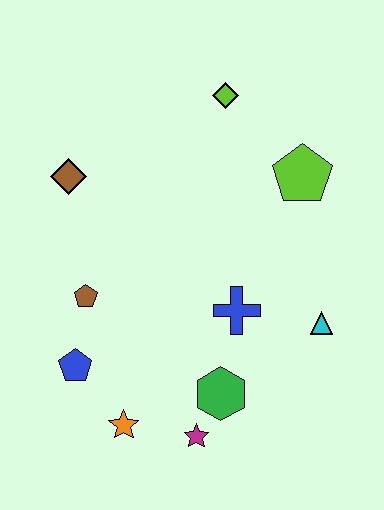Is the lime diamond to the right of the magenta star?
Yes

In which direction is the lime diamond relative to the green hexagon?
The lime diamond is above the green hexagon.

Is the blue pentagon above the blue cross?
No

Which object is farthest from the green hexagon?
The lime diamond is farthest from the green hexagon.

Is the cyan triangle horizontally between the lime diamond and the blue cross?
No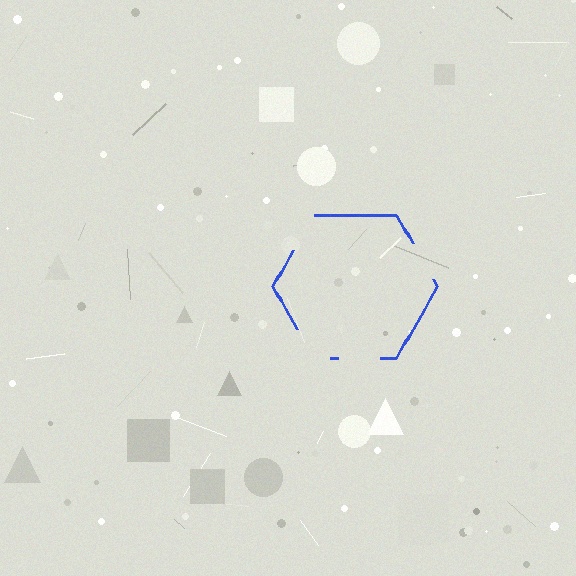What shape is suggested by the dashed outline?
The dashed outline suggests a hexagon.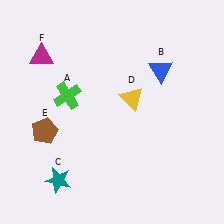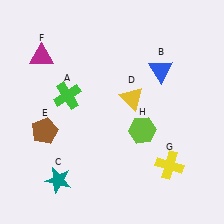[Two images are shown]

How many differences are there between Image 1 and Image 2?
There are 2 differences between the two images.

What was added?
A yellow cross (G), a lime hexagon (H) were added in Image 2.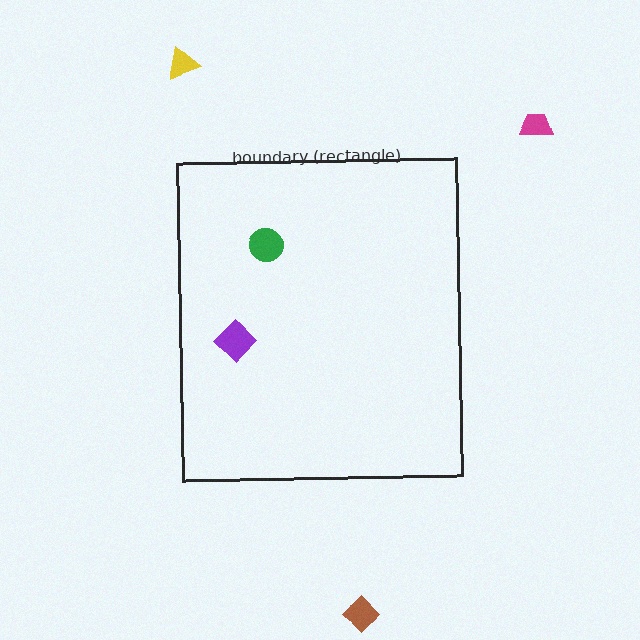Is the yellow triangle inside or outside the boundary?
Outside.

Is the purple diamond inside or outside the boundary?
Inside.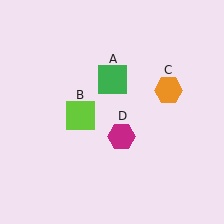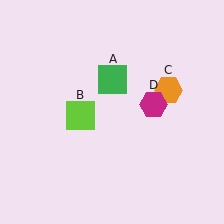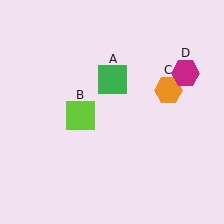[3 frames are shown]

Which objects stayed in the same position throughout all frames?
Green square (object A) and lime square (object B) and orange hexagon (object C) remained stationary.